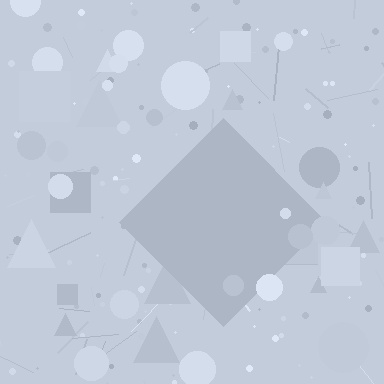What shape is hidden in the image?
A diamond is hidden in the image.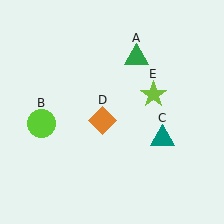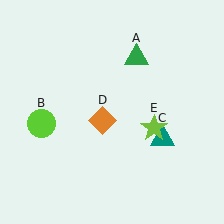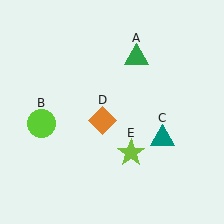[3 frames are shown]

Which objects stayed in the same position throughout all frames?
Green triangle (object A) and lime circle (object B) and teal triangle (object C) and orange diamond (object D) remained stationary.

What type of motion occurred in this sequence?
The lime star (object E) rotated clockwise around the center of the scene.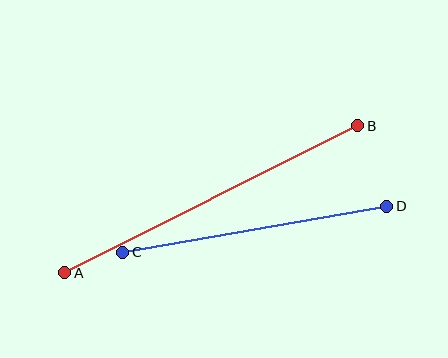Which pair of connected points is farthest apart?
Points A and B are farthest apart.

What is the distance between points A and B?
The distance is approximately 328 pixels.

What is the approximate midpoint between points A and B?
The midpoint is at approximately (211, 199) pixels.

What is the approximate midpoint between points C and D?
The midpoint is at approximately (255, 229) pixels.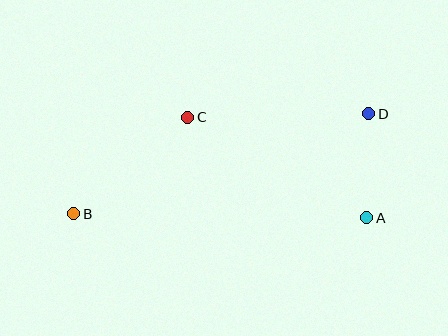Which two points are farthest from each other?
Points B and D are farthest from each other.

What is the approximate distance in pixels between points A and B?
The distance between A and B is approximately 293 pixels.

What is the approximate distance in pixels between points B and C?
The distance between B and C is approximately 149 pixels.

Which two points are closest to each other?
Points A and D are closest to each other.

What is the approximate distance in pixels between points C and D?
The distance between C and D is approximately 181 pixels.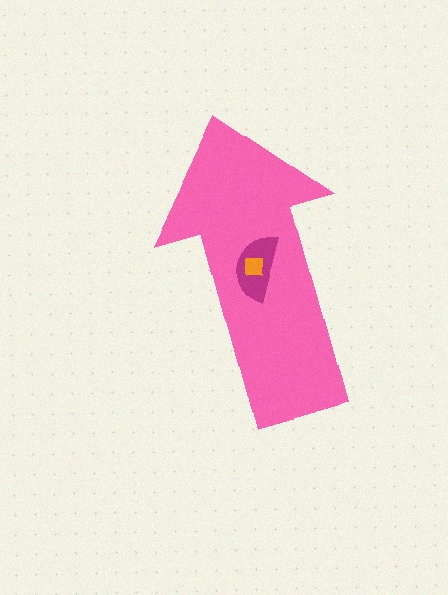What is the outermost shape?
The pink arrow.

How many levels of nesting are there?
3.